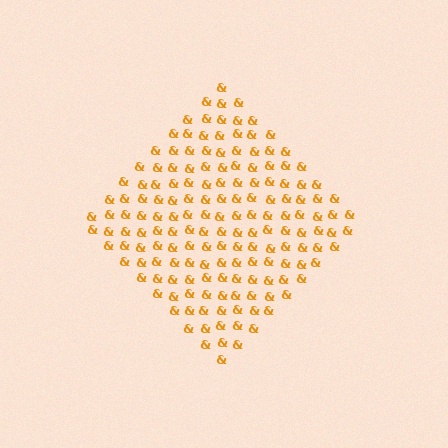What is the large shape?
The large shape is a diamond.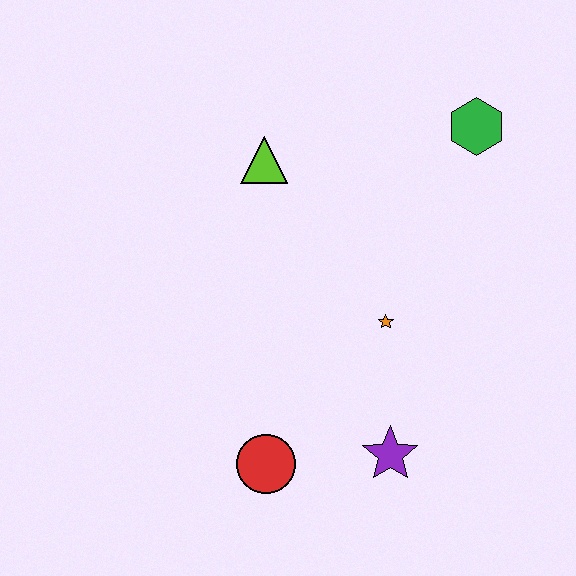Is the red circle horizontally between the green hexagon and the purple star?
No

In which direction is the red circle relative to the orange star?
The red circle is below the orange star.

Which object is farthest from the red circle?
The green hexagon is farthest from the red circle.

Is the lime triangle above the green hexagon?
No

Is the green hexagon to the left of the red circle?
No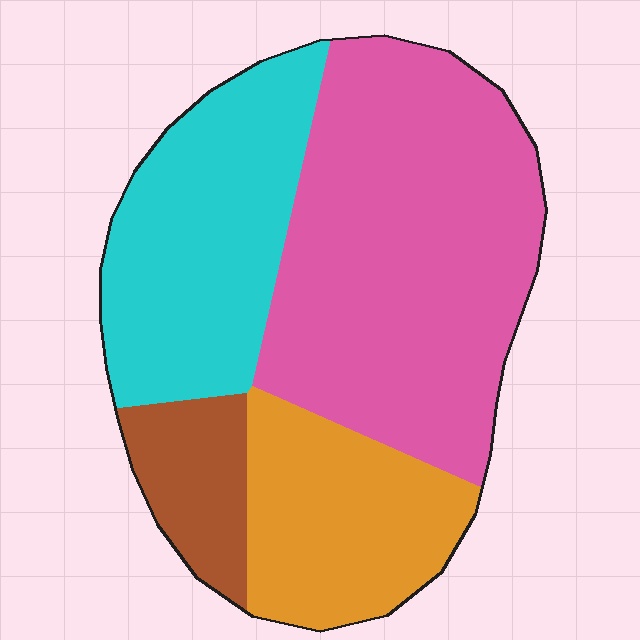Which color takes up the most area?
Pink, at roughly 45%.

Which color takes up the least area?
Brown, at roughly 10%.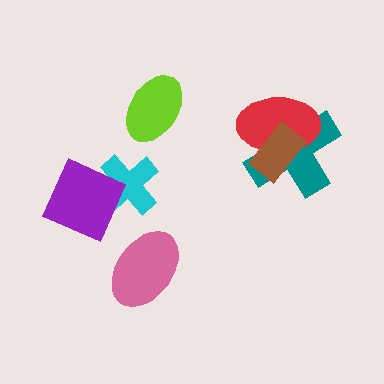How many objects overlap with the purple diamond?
1 object overlaps with the purple diamond.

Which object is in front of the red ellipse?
The brown rectangle is in front of the red ellipse.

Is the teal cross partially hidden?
Yes, it is partially covered by another shape.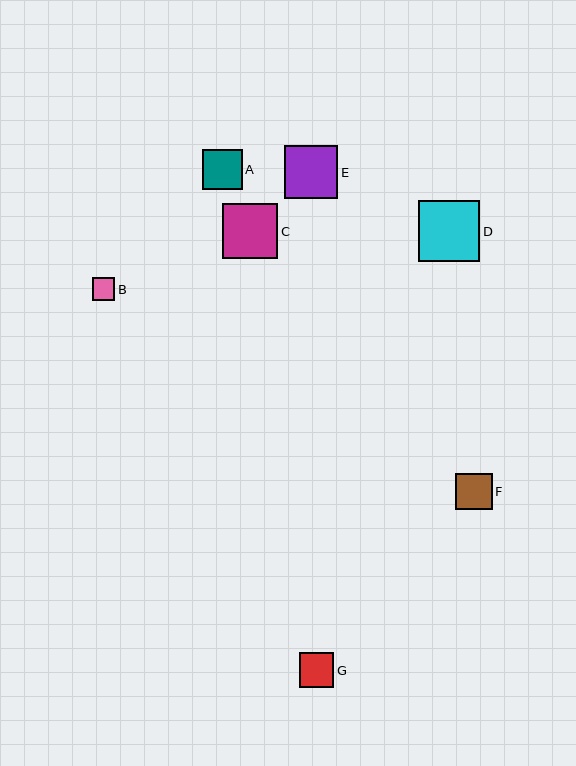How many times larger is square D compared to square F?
Square D is approximately 1.7 times the size of square F.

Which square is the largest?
Square D is the largest with a size of approximately 61 pixels.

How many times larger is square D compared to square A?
Square D is approximately 1.5 times the size of square A.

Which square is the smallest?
Square B is the smallest with a size of approximately 22 pixels.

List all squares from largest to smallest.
From largest to smallest: D, C, E, A, F, G, B.